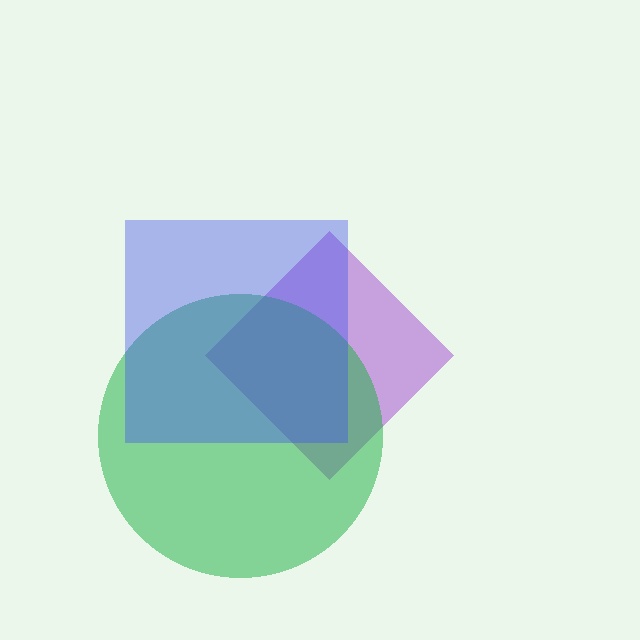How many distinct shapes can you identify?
There are 3 distinct shapes: a purple diamond, a green circle, a blue square.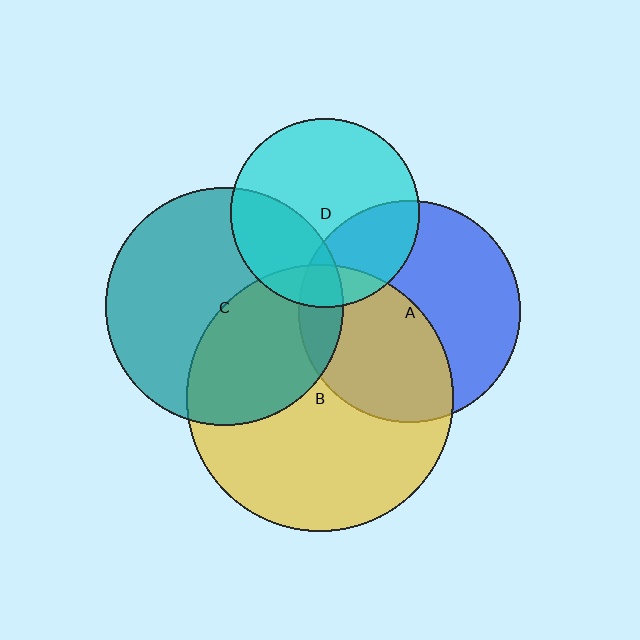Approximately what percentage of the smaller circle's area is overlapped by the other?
Approximately 45%.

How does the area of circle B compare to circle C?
Approximately 1.3 times.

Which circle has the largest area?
Circle B (yellow).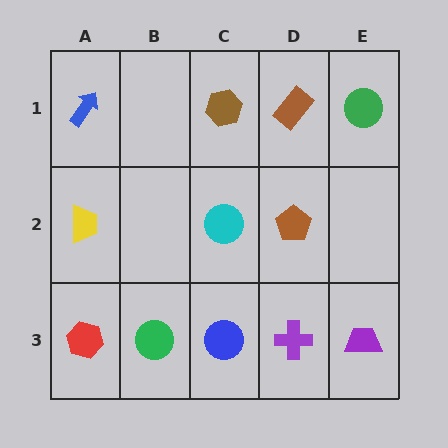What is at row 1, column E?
A green circle.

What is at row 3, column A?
A red hexagon.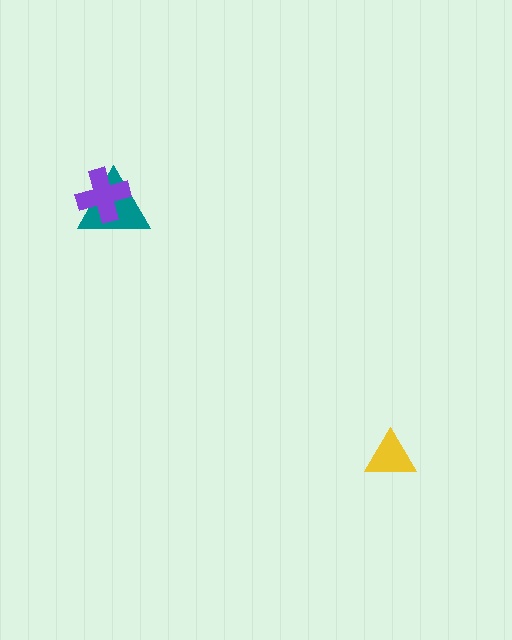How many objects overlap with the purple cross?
1 object overlaps with the purple cross.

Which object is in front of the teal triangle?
The purple cross is in front of the teal triangle.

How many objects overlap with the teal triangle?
1 object overlaps with the teal triangle.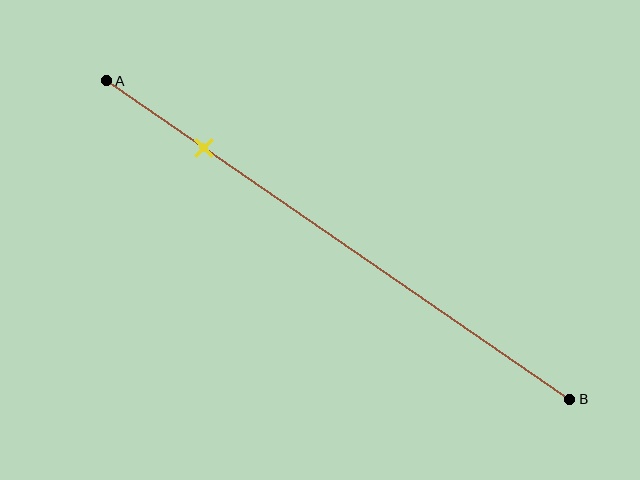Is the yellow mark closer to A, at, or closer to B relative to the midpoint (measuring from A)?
The yellow mark is closer to point A than the midpoint of segment AB.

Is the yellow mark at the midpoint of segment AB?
No, the mark is at about 20% from A, not at the 50% midpoint.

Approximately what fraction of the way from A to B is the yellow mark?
The yellow mark is approximately 20% of the way from A to B.